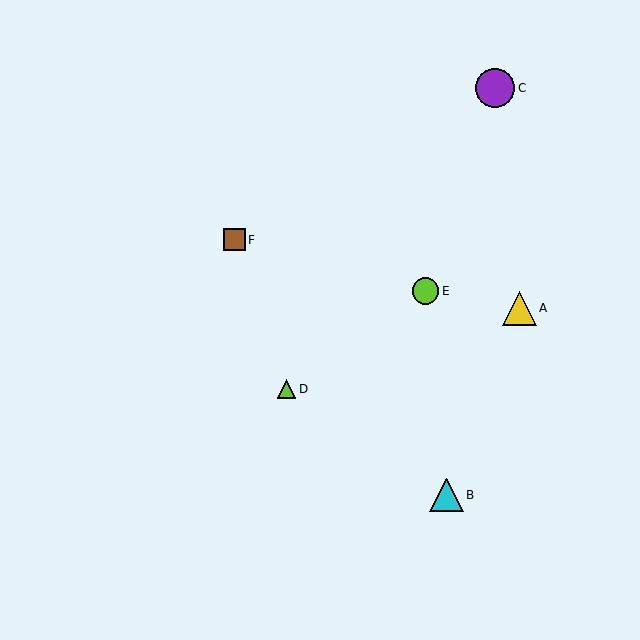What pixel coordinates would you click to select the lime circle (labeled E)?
Click at (425, 291) to select the lime circle E.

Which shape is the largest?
The purple circle (labeled C) is the largest.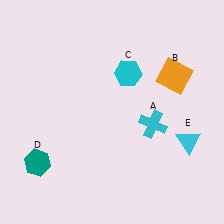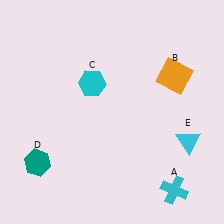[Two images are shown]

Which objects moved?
The objects that moved are: the cyan cross (A), the cyan hexagon (C).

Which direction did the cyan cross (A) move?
The cyan cross (A) moved down.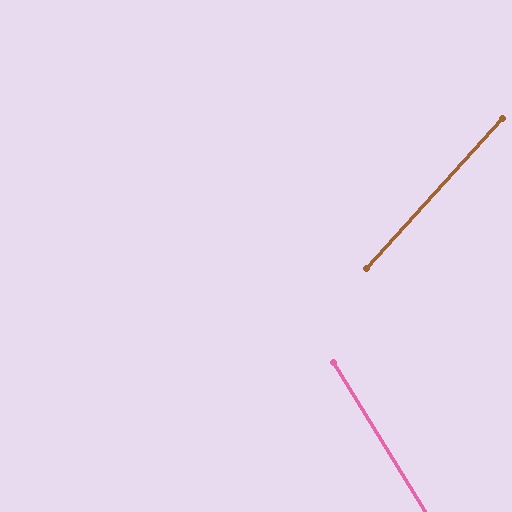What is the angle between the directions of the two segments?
Approximately 73 degrees.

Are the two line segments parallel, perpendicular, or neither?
Neither parallel nor perpendicular — they differ by about 73°.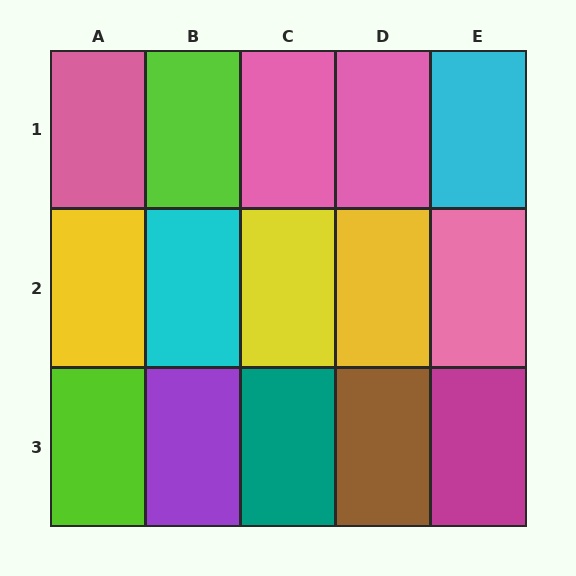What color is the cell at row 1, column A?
Pink.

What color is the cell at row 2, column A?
Yellow.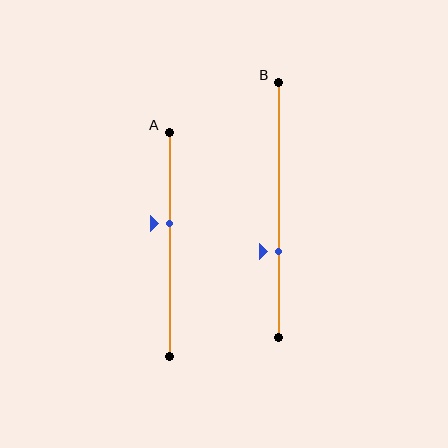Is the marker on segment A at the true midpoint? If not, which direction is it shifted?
No, the marker on segment A is shifted upward by about 10% of the segment length.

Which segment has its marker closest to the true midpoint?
Segment A has its marker closest to the true midpoint.